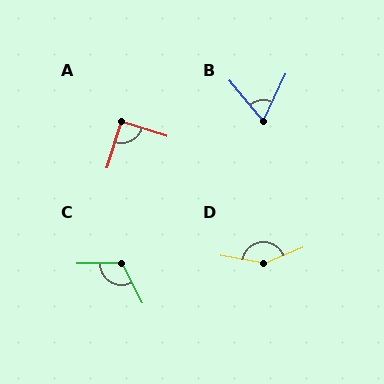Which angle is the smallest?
B, at approximately 66 degrees.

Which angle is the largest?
D, at approximately 148 degrees.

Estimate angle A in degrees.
Approximately 90 degrees.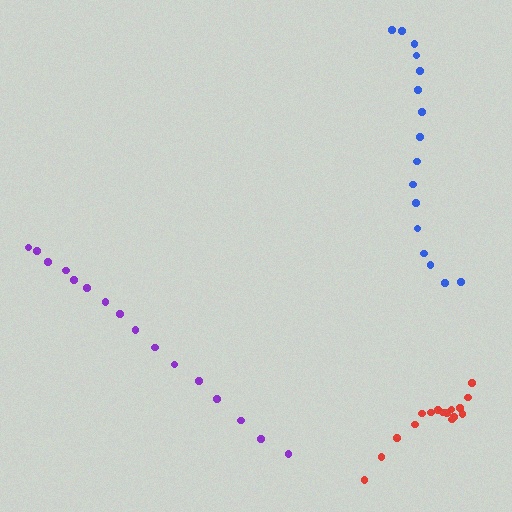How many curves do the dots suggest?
There are 3 distinct paths.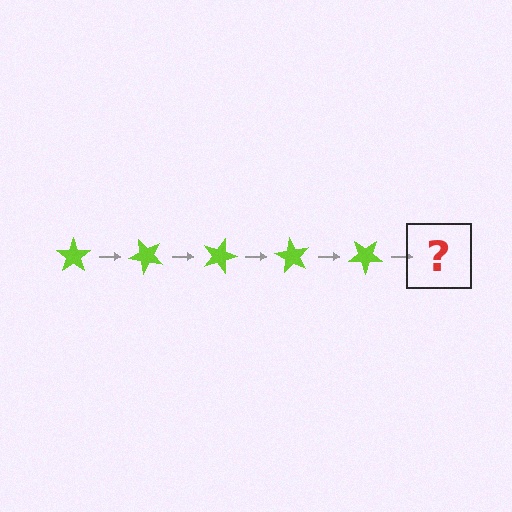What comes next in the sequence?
The next element should be a lime star rotated 225 degrees.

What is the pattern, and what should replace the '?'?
The pattern is that the star rotates 45 degrees each step. The '?' should be a lime star rotated 225 degrees.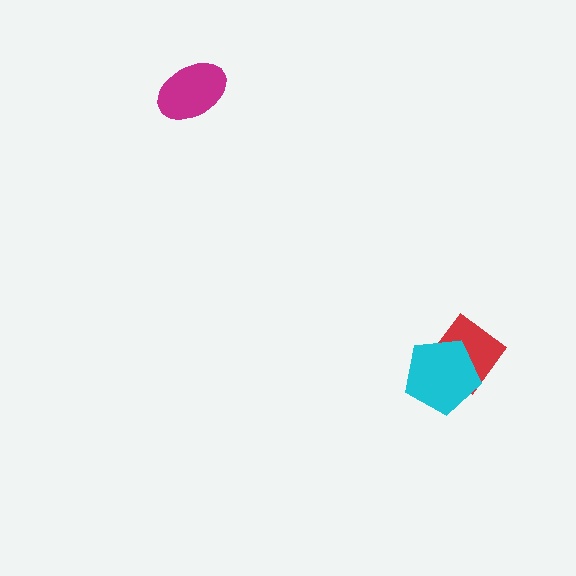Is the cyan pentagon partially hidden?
No, no other shape covers it.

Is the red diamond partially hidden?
Yes, it is partially covered by another shape.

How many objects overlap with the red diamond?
1 object overlaps with the red diamond.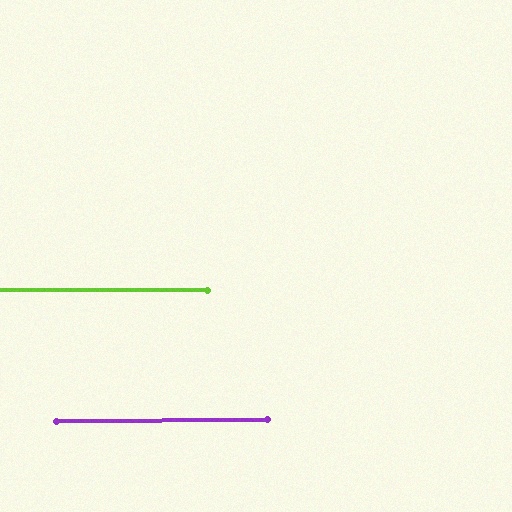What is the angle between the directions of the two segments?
Approximately 1 degree.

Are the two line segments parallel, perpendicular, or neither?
Parallel — their directions differ by only 1.0°.